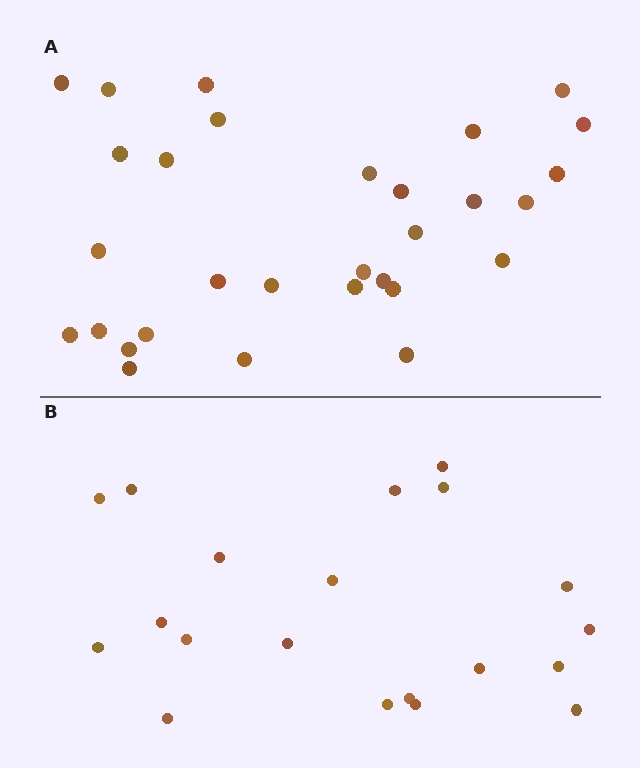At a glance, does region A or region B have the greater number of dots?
Region A (the top region) has more dots.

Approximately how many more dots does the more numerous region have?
Region A has roughly 10 or so more dots than region B.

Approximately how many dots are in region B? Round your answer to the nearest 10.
About 20 dots.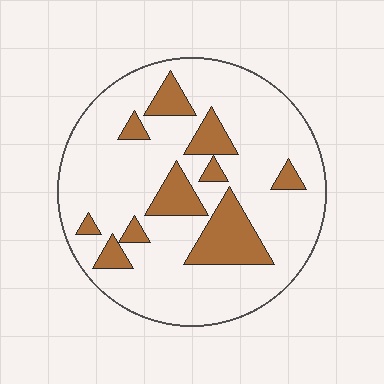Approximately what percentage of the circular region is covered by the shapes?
Approximately 20%.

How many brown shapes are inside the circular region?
10.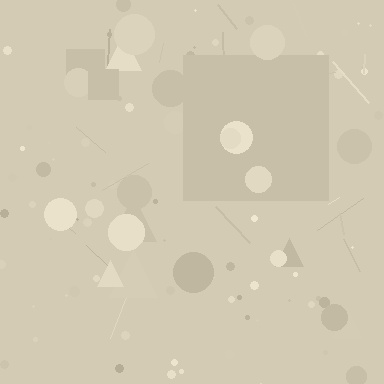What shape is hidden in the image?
A square is hidden in the image.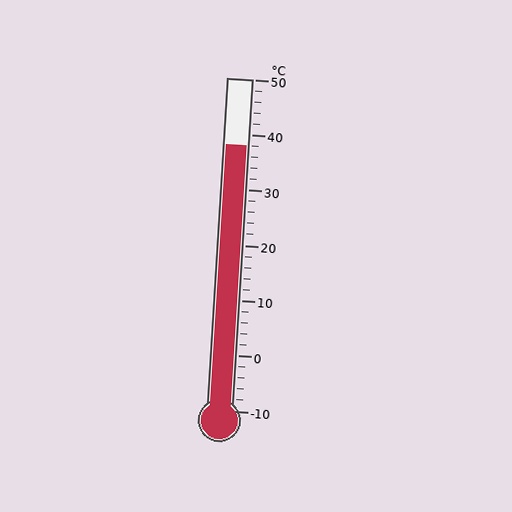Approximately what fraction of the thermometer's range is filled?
The thermometer is filled to approximately 80% of its range.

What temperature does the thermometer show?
The thermometer shows approximately 38°C.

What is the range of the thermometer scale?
The thermometer scale ranges from -10°C to 50°C.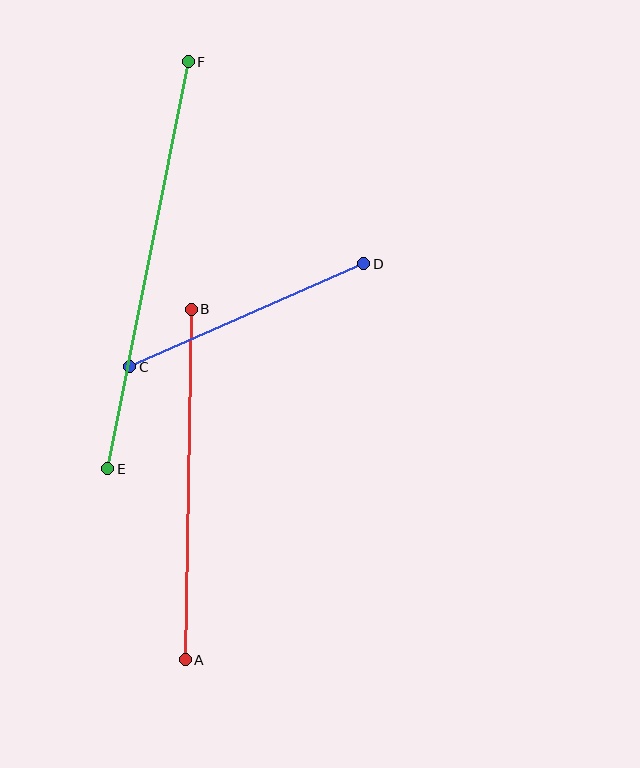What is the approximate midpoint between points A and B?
The midpoint is at approximately (188, 484) pixels.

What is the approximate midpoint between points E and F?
The midpoint is at approximately (148, 265) pixels.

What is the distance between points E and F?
The distance is approximately 415 pixels.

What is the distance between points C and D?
The distance is approximately 256 pixels.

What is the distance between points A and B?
The distance is approximately 351 pixels.